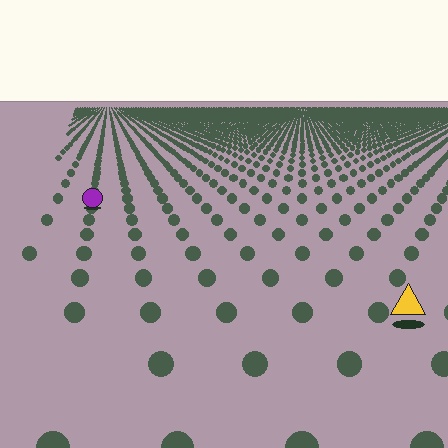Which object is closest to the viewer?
The yellow triangle is closest. The texture marks near it are larger and more spread out.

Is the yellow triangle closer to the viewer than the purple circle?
Yes. The yellow triangle is closer — you can tell from the texture gradient: the ground texture is coarser near it.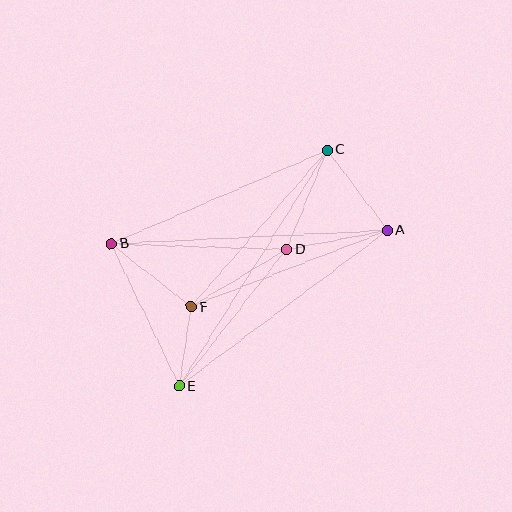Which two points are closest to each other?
Points E and F are closest to each other.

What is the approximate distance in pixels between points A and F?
The distance between A and F is approximately 211 pixels.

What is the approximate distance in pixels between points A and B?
The distance between A and B is approximately 277 pixels.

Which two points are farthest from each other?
Points C and E are farthest from each other.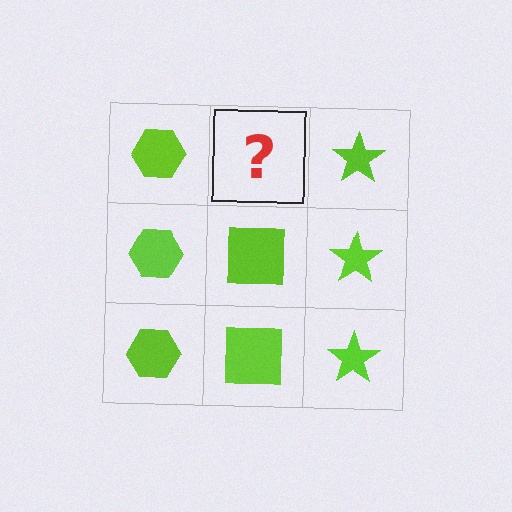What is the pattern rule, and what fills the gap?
The rule is that each column has a consistent shape. The gap should be filled with a lime square.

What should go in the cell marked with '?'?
The missing cell should contain a lime square.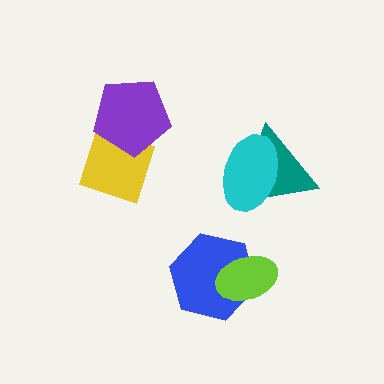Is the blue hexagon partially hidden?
Yes, it is partially covered by another shape.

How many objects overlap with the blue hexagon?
1 object overlaps with the blue hexagon.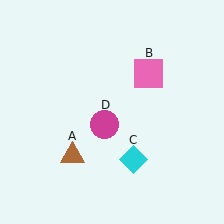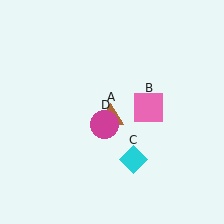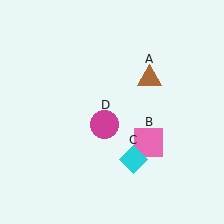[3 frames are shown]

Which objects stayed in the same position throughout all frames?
Cyan diamond (object C) and magenta circle (object D) remained stationary.